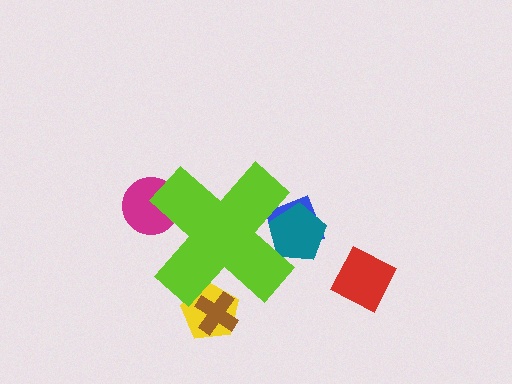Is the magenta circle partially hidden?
Yes, the magenta circle is partially hidden behind the lime cross.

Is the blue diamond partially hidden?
Yes, the blue diamond is partially hidden behind the lime cross.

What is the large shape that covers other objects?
A lime cross.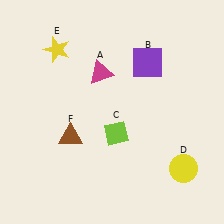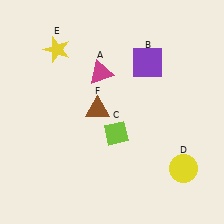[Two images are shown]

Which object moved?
The brown triangle (F) moved up.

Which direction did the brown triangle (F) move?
The brown triangle (F) moved up.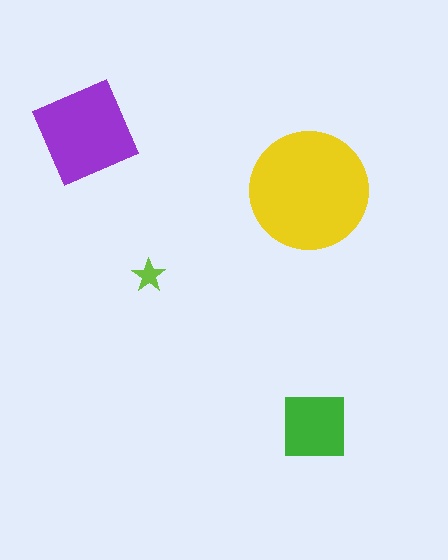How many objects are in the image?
There are 4 objects in the image.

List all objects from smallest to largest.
The lime star, the green square, the purple diamond, the yellow circle.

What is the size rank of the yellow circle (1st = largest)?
1st.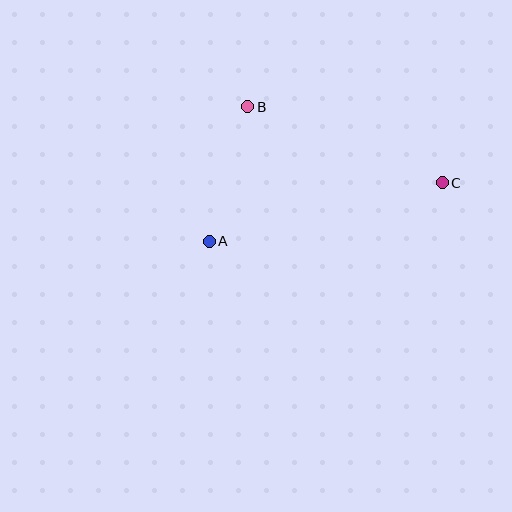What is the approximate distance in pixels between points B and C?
The distance between B and C is approximately 209 pixels.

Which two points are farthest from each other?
Points A and C are farthest from each other.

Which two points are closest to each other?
Points A and B are closest to each other.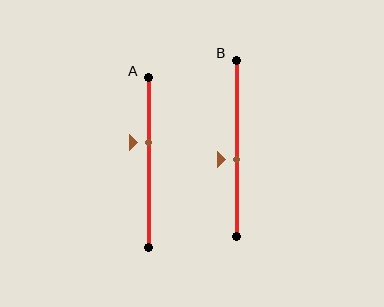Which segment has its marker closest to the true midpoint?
Segment B has its marker closest to the true midpoint.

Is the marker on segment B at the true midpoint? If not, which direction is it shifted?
No, the marker on segment B is shifted downward by about 6% of the segment length.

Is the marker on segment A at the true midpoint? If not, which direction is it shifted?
No, the marker on segment A is shifted upward by about 12% of the segment length.